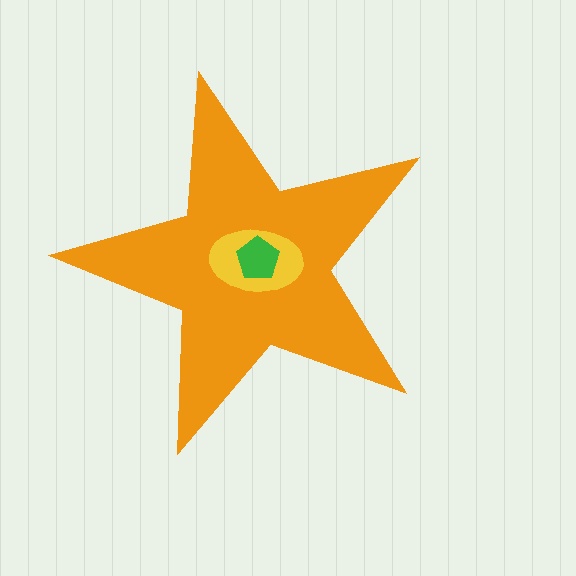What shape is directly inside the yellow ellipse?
The green pentagon.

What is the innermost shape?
The green pentagon.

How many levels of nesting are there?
3.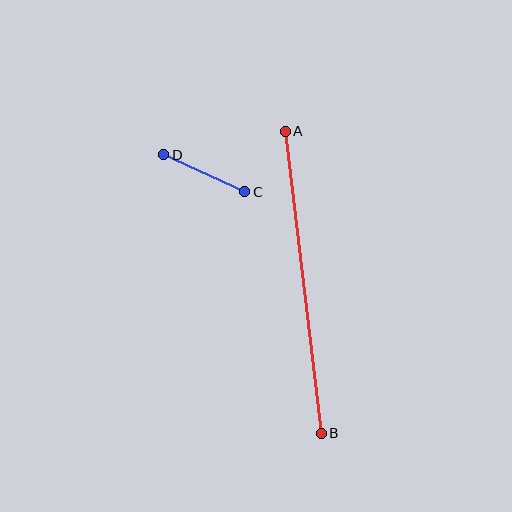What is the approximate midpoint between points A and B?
The midpoint is at approximately (303, 282) pixels.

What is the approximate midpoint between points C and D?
The midpoint is at approximately (204, 173) pixels.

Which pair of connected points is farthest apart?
Points A and B are farthest apart.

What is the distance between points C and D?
The distance is approximately 89 pixels.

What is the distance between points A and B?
The distance is approximately 305 pixels.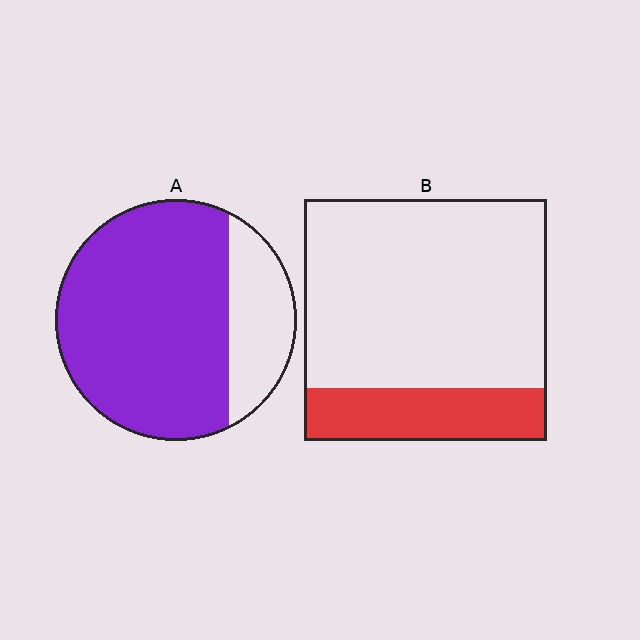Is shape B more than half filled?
No.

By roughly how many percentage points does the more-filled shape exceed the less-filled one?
By roughly 55 percentage points (A over B).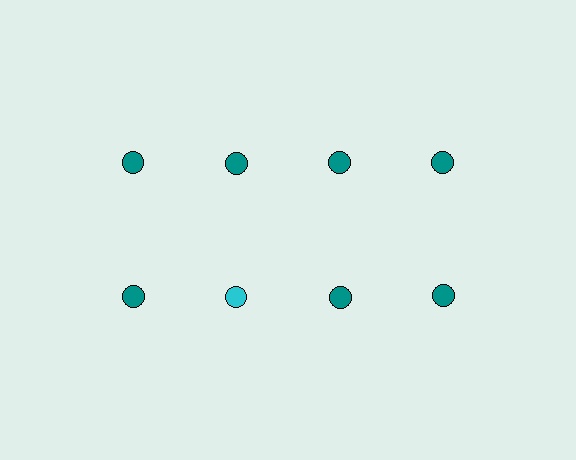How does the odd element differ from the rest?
It has a different color: cyan instead of teal.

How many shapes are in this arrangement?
There are 8 shapes arranged in a grid pattern.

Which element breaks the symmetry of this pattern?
The cyan circle in the second row, second from left column breaks the symmetry. All other shapes are teal circles.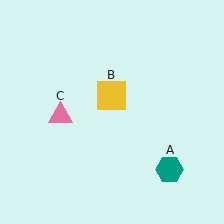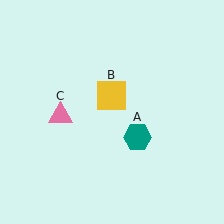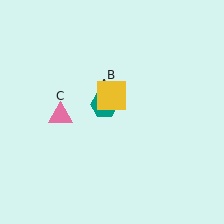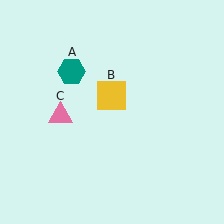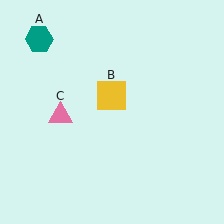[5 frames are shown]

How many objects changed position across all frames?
1 object changed position: teal hexagon (object A).